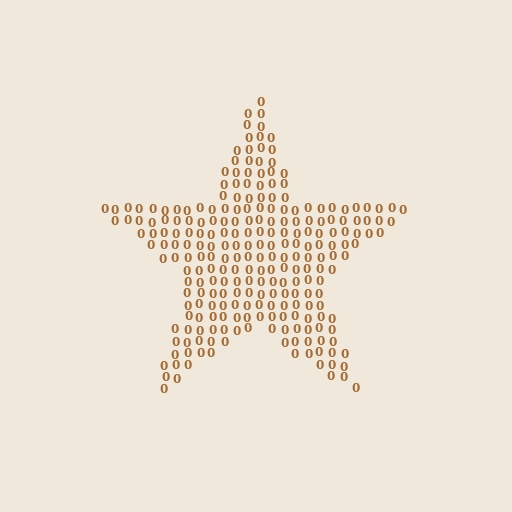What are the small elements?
The small elements are digit 0's.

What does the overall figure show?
The overall figure shows a star.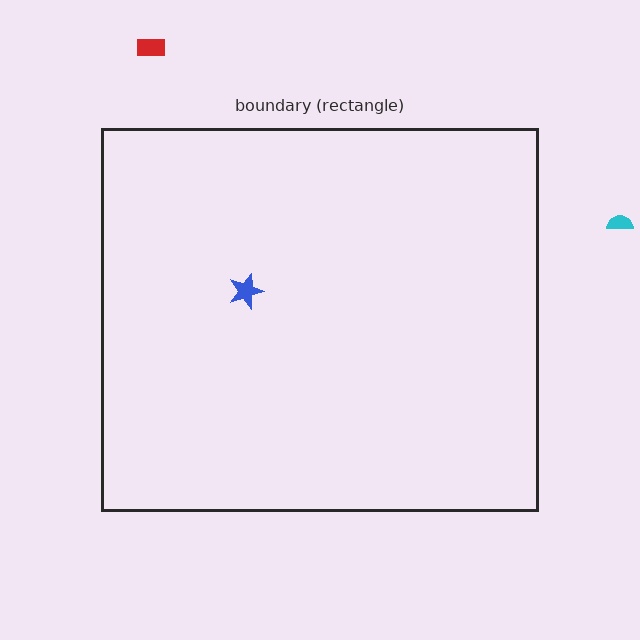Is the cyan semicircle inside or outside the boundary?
Outside.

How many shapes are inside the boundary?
1 inside, 2 outside.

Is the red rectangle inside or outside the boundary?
Outside.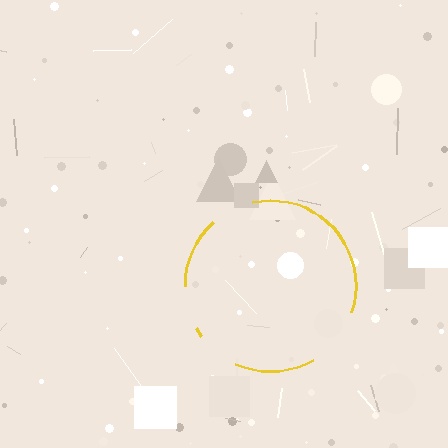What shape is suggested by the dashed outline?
The dashed outline suggests a circle.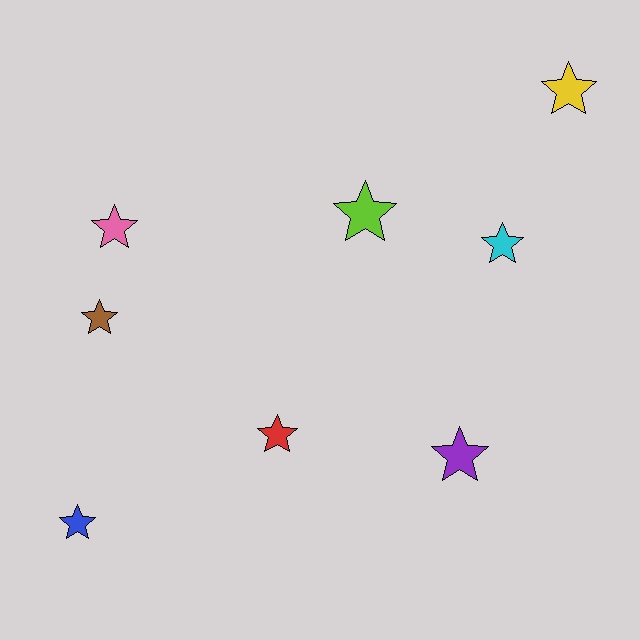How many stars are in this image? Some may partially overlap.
There are 8 stars.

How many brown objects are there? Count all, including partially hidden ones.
There is 1 brown object.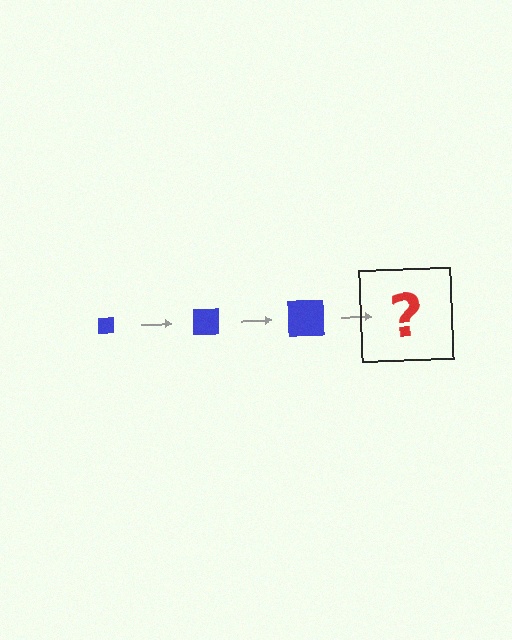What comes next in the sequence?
The next element should be a blue square, larger than the previous one.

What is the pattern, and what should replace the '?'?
The pattern is that the square gets progressively larger each step. The '?' should be a blue square, larger than the previous one.